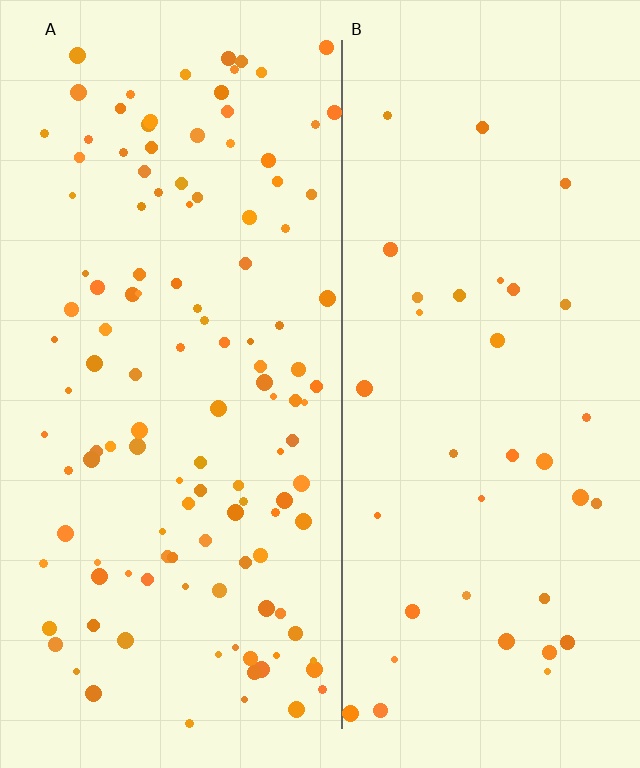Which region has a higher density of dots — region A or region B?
A (the left).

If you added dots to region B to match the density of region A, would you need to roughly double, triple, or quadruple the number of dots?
Approximately triple.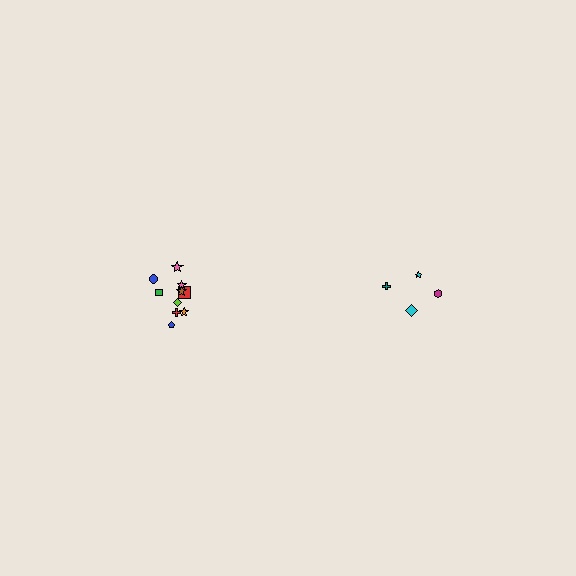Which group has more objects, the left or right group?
The left group.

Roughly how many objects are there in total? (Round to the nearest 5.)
Roughly 15 objects in total.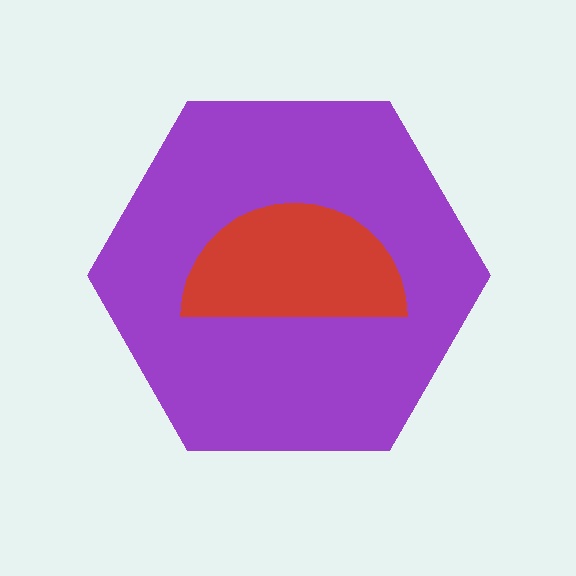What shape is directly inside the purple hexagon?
The red semicircle.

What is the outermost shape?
The purple hexagon.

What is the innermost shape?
The red semicircle.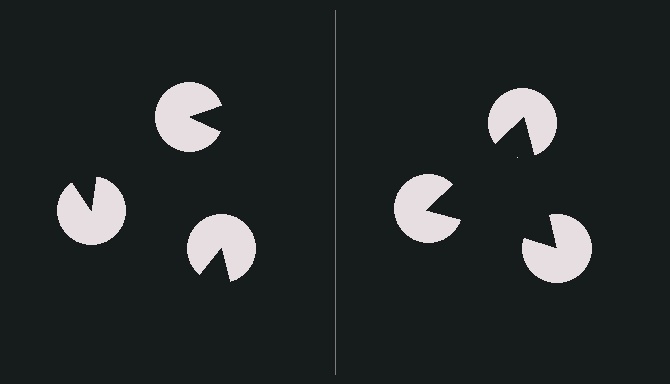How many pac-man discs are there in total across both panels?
6 — 3 on each side.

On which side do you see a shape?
An illusory triangle appears on the right side. On the left side the wedge cuts are rotated, so no coherent shape forms.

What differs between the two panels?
The pac-man discs are positioned identically on both sides; only the wedge orientations differ. On the right they align to a triangle; on the left they are misaligned.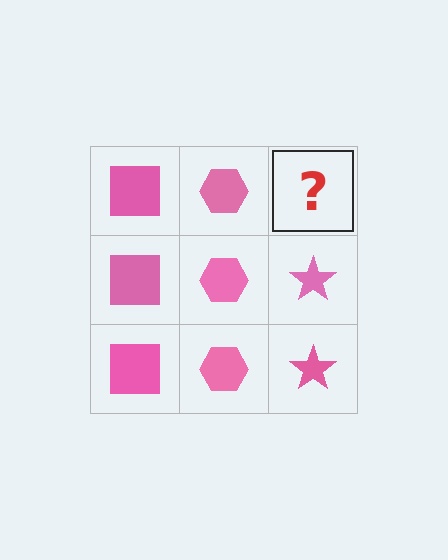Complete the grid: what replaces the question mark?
The question mark should be replaced with a pink star.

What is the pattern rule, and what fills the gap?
The rule is that each column has a consistent shape. The gap should be filled with a pink star.